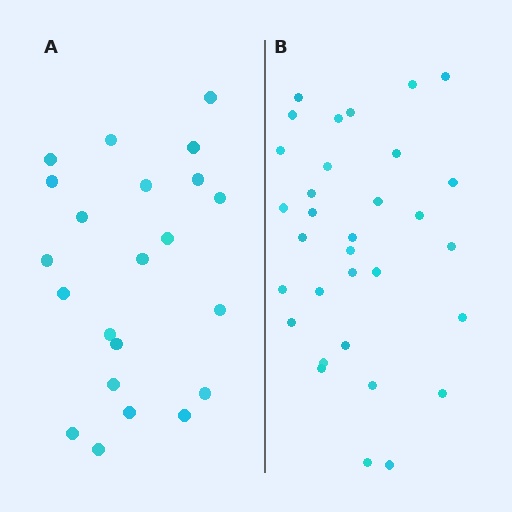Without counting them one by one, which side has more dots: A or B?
Region B (the right region) has more dots.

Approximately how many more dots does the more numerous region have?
Region B has roughly 10 or so more dots than region A.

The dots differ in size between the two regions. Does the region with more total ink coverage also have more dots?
No. Region A has more total ink coverage because its dots are larger, but region B actually contains more individual dots. Total area can be misleading — the number of items is what matters here.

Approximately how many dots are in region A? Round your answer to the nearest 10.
About 20 dots. (The exact count is 22, which rounds to 20.)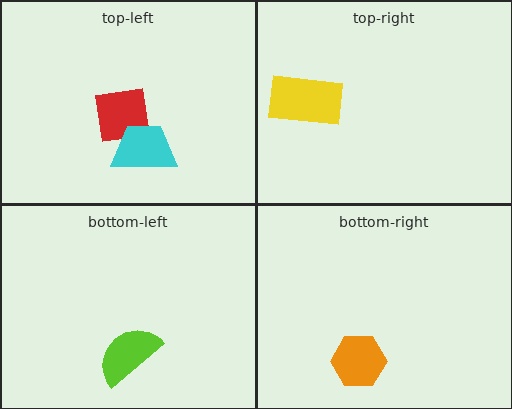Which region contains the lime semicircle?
The bottom-left region.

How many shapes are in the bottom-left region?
1.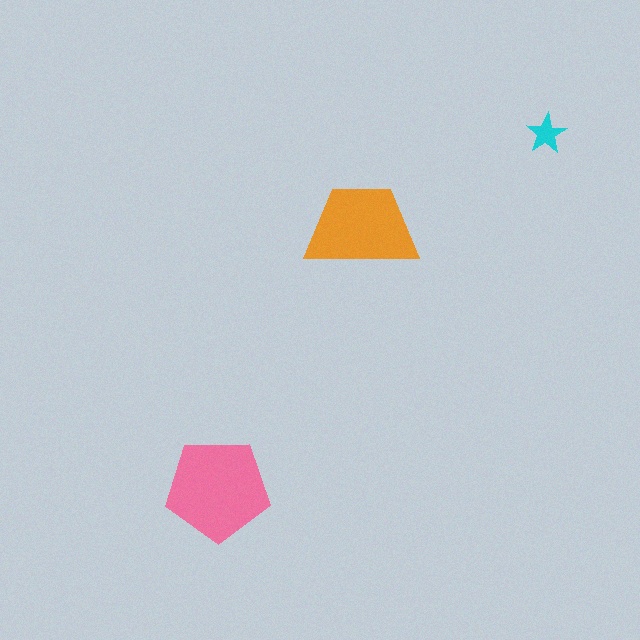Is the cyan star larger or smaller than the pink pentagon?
Smaller.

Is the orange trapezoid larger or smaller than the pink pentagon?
Smaller.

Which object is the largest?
The pink pentagon.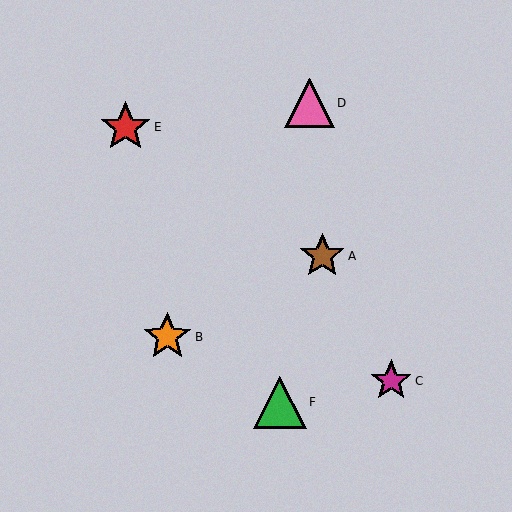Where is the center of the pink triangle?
The center of the pink triangle is at (309, 103).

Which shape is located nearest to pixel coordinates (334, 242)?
The brown star (labeled A) at (322, 256) is nearest to that location.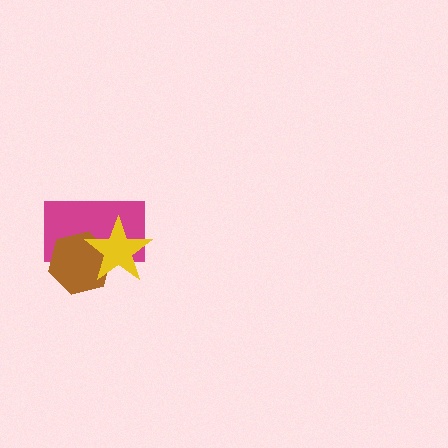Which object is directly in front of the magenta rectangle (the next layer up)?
The brown hexagon is directly in front of the magenta rectangle.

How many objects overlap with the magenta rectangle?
2 objects overlap with the magenta rectangle.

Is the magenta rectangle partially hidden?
Yes, it is partially covered by another shape.